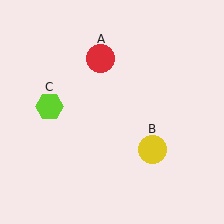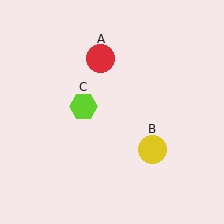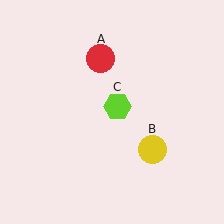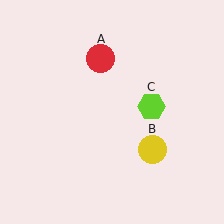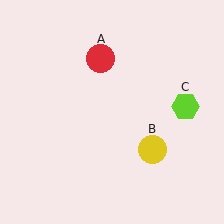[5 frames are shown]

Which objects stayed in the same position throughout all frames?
Red circle (object A) and yellow circle (object B) remained stationary.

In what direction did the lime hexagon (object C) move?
The lime hexagon (object C) moved right.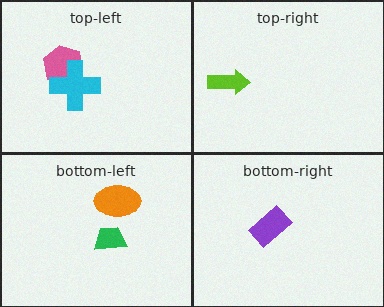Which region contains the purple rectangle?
The bottom-right region.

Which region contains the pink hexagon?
The top-left region.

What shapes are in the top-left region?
The pink hexagon, the cyan cross.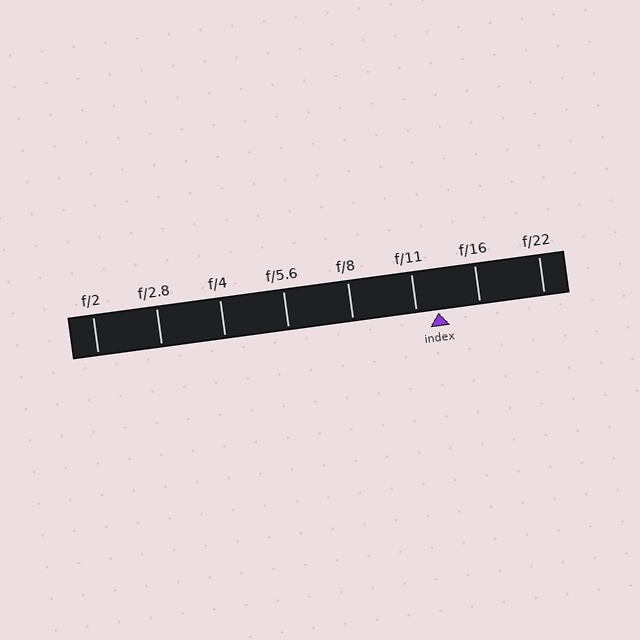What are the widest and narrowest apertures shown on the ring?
The widest aperture shown is f/2 and the narrowest is f/22.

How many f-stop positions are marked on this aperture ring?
There are 8 f-stop positions marked.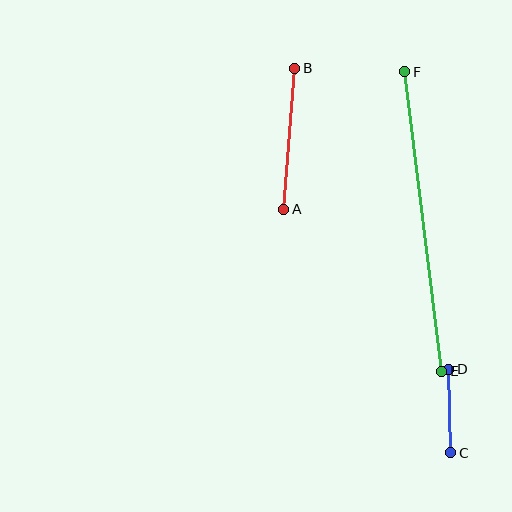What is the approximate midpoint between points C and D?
The midpoint is at approximately (450, 411) pixels.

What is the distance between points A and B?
The distance is approximately 141 pixels.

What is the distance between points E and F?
The distance is approximately 302 pixels.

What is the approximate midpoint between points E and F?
The midpoint is at approximately (423, 221) pixels.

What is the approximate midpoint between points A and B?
The midpoint is at approximately (289, 139) pixels.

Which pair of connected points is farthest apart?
Points E and F are farthest apart.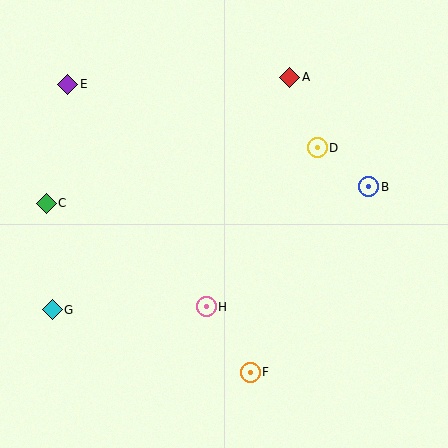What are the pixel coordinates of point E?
Point E is at (68, 84).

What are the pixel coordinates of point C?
Point C is at (46, 203).